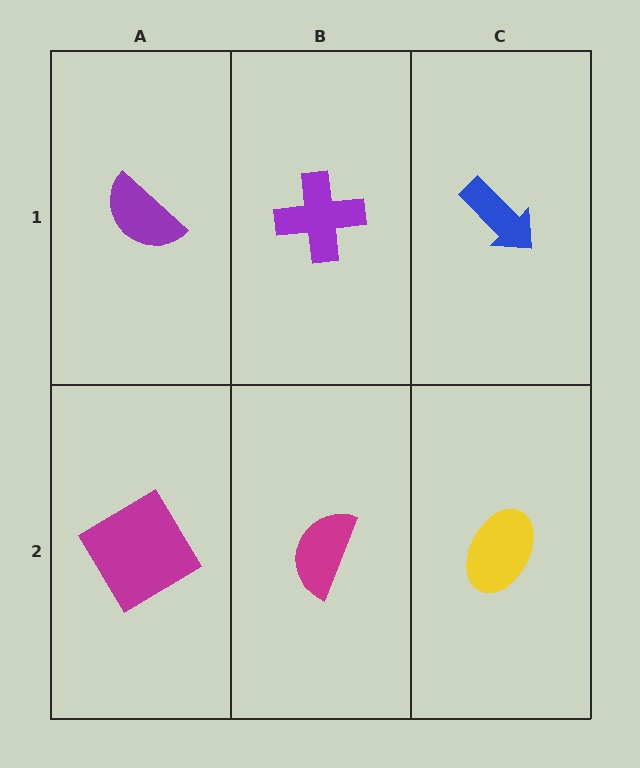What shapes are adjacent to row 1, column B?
A magenta semicircle (row 2, column B), a purple semicircle (row 1, column A), a blue arrow (row 1, column C).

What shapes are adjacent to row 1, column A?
A magenta diamond (row 2, column A), a purple cross (row 1, column B).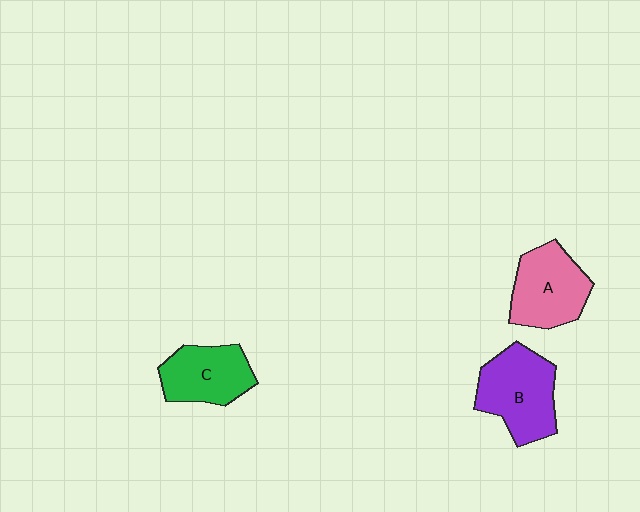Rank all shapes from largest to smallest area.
From largest to smallest: B (purple), A (pink), C (green).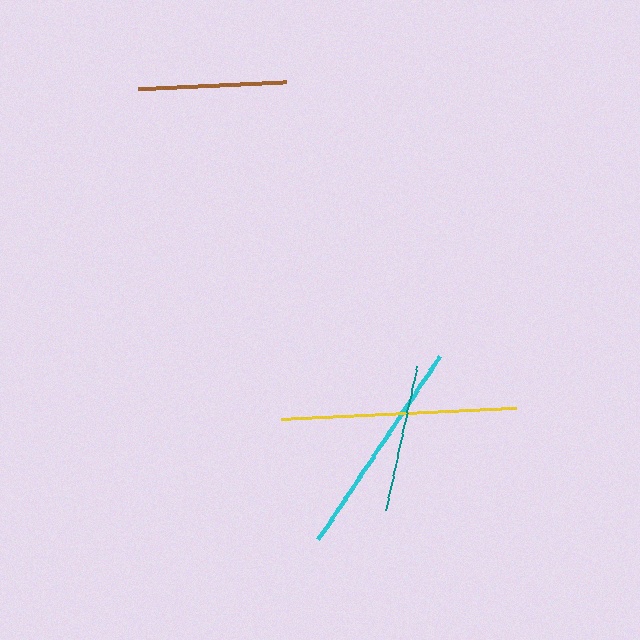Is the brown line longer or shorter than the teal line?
The brown line is longer than the teal line.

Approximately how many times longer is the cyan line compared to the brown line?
The cyan line is approximately 1.5 times the length of the brown line.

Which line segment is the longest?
The yellow line is the longest at approximately 237 pixels.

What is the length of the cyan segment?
The cyan segment is approximately 219 pixels long.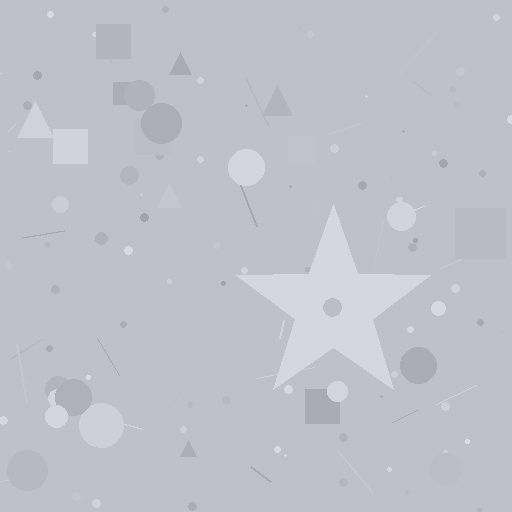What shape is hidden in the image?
A star is hidden in the image.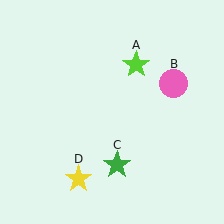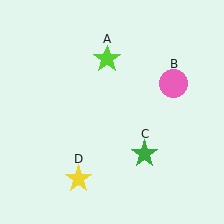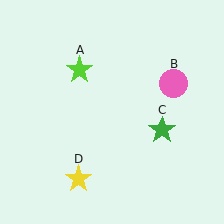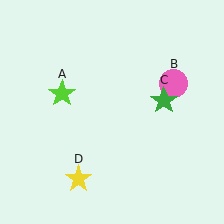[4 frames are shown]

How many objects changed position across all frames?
2 objects changed position: lime star (object A), green star (object C).